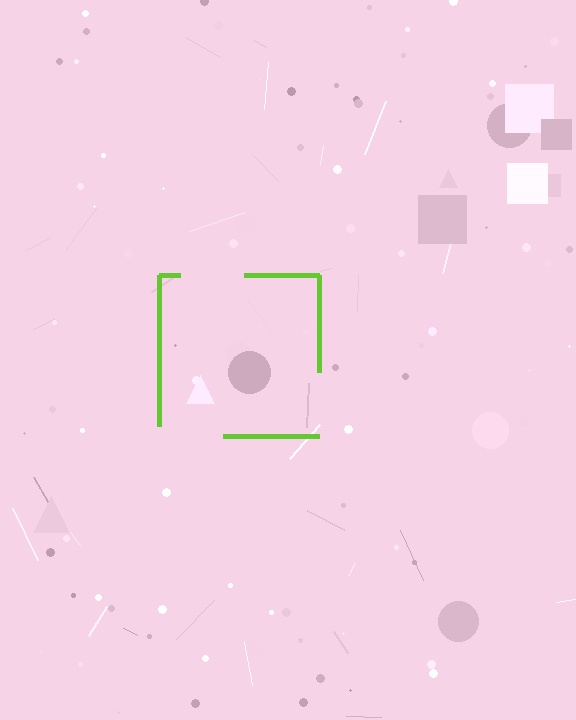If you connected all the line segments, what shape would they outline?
They would outline a square.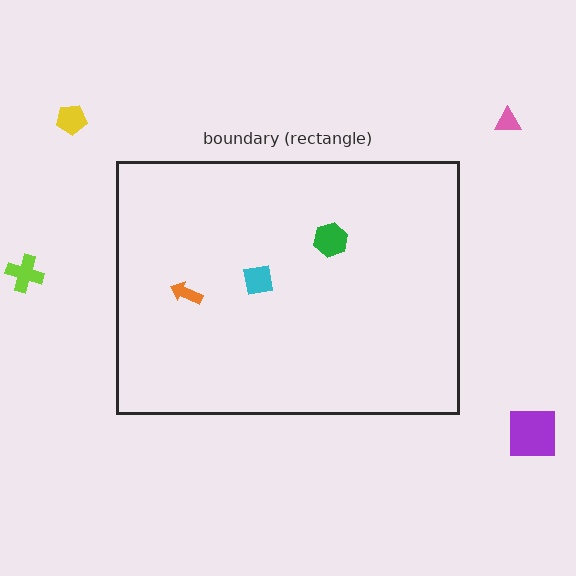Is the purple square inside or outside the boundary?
Outside.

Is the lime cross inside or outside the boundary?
Outside.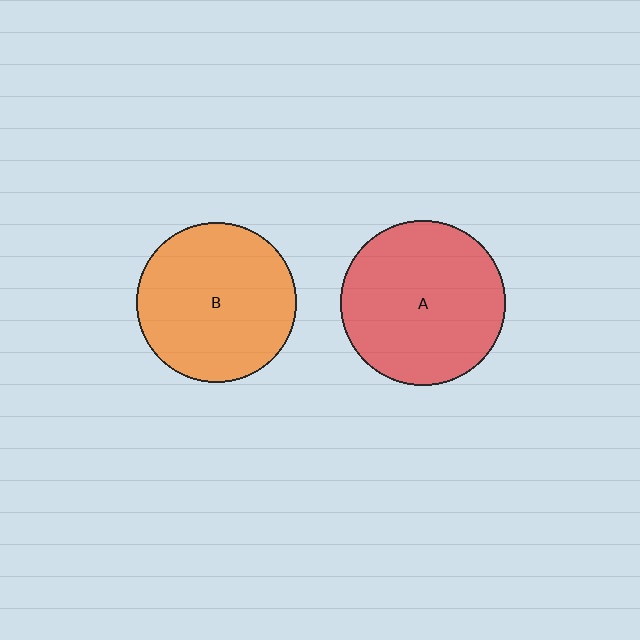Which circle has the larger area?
Circle A (red).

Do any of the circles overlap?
No, none of the circles overlap.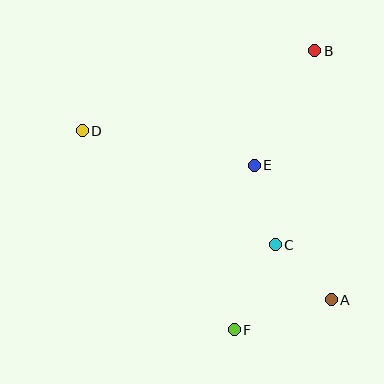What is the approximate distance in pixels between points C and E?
The distance between C and E is approximately 82 pixels.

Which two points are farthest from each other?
Points A and D are farthest from each other.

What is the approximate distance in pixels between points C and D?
The distance between C and D is approximately 224 pixels.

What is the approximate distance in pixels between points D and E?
The distance between D and E is approximately 175 pixels.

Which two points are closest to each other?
Points A and C are closest to each other.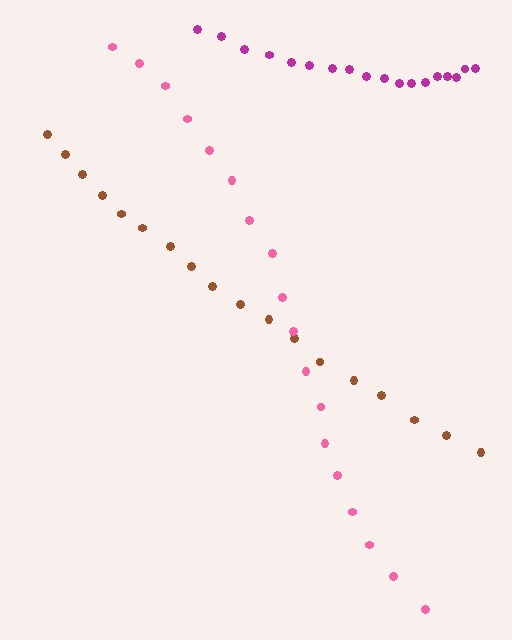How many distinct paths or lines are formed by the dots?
There are 3 distinct paths.